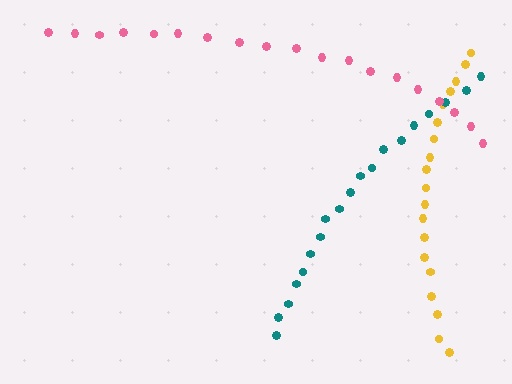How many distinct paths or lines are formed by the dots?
There are 3 distinct paths.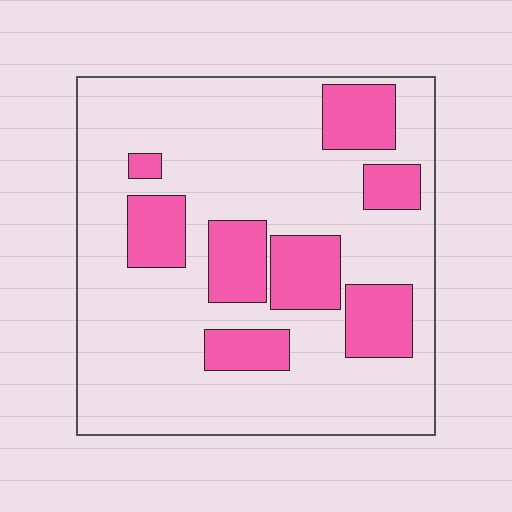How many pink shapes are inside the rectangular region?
8.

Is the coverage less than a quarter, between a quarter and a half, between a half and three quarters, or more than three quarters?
Less than a quarter.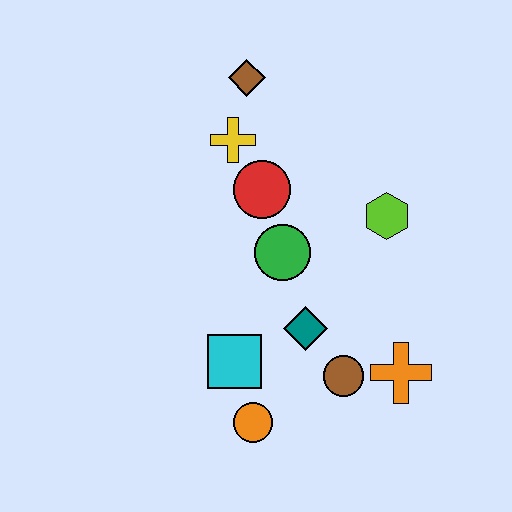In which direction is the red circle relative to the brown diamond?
The red circle is below the brown diamond.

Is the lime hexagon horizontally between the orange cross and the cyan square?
Yes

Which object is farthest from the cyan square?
The brown diamond is farthest from the cyan square.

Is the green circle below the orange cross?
No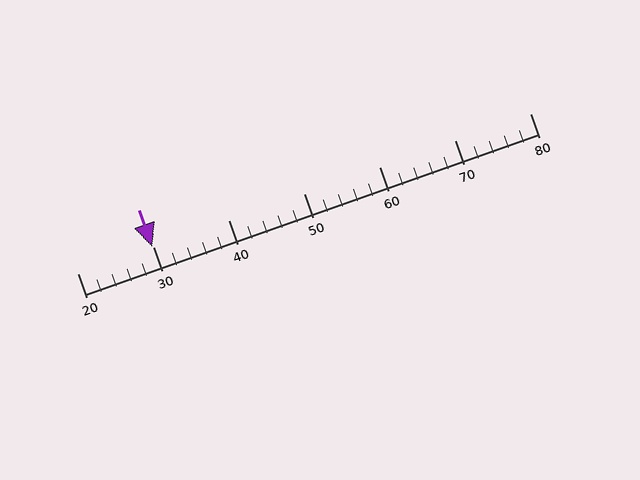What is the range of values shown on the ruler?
The ruler shows values from 20 to 80.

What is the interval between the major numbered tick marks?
The major tick marks are spaced 10 units apart.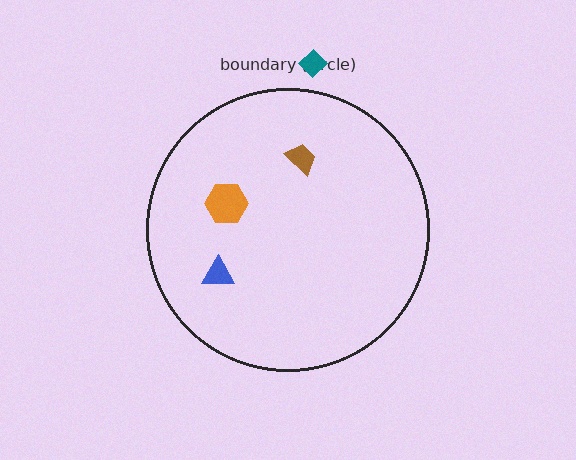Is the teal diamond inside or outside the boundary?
Outside.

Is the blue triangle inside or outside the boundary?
Inside.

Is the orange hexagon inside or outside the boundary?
Inside.